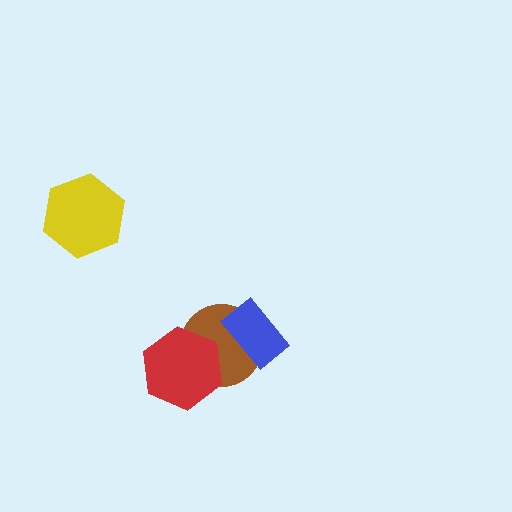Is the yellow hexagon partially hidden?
No, no other shape covers it.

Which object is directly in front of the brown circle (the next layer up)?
The blue rectangle is directly in front of the brown circle.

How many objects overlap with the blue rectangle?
1 object overlaps with the blue rectangle.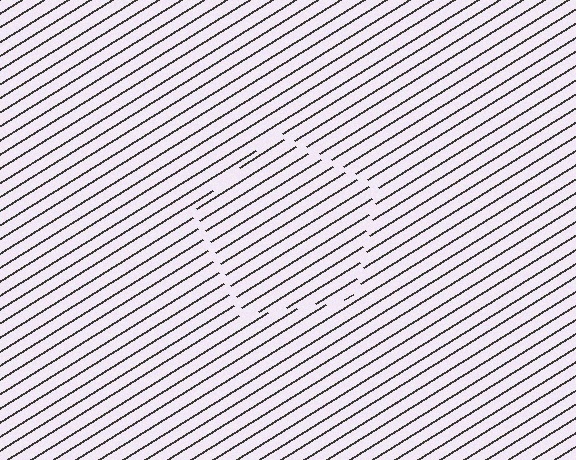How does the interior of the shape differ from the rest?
The interior of the shape contains the same grating, shifted by half a period — the contour is defined by the phase discontinuity where line-ends from the inner and outer gratings abut.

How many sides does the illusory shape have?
5 sides — the line-ends trace a pentagon.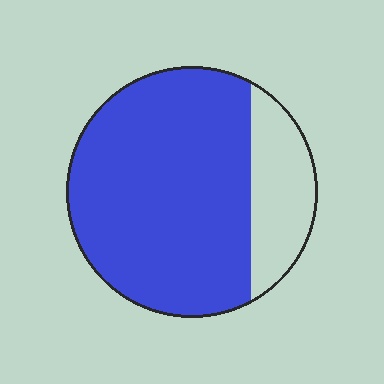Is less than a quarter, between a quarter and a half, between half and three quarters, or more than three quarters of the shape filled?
More than three quarters.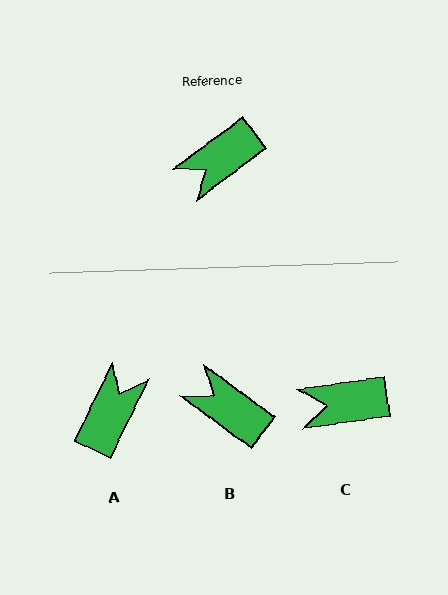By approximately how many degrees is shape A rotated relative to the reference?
Approximately 152 degrees clockwise.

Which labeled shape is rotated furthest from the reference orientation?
A, about 152 degrees away.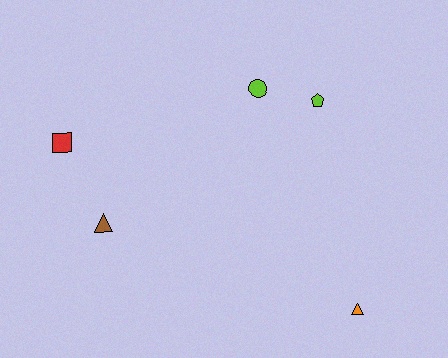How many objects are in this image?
There are 5 objects.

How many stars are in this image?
There are no stars.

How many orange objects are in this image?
There is 1 orange object.